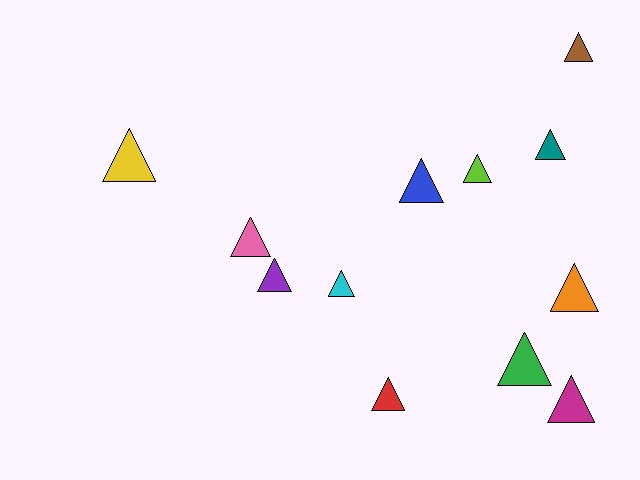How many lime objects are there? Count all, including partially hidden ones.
There is 1 lime object.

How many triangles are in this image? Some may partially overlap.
There are 12 triangles.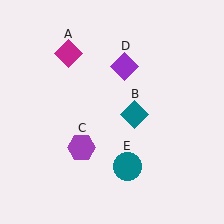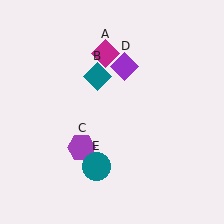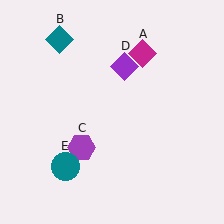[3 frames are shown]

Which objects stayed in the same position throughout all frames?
Purple hexagon (object C) and purple diamond (object D) remained stationary.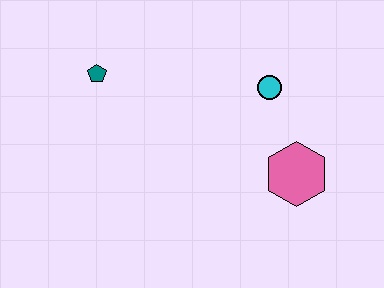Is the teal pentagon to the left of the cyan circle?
Yes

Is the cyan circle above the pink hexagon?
Yes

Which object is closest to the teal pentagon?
The cyan circle is closest to the teal pentagon.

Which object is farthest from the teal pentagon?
The pink hexagon is farthest from the teal pentagon.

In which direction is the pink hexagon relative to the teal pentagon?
The pink hexagon is to the right of the teal pentagon.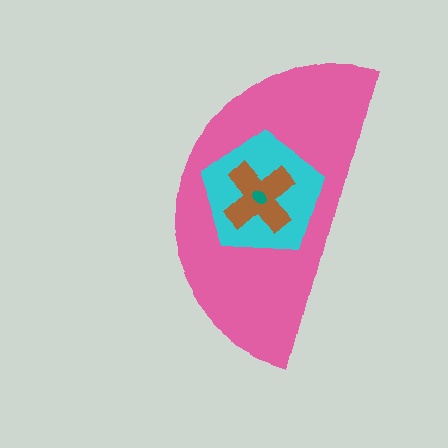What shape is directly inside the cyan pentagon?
The brown cross.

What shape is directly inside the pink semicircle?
The cyan pentagon.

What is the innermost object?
The teal ellipse.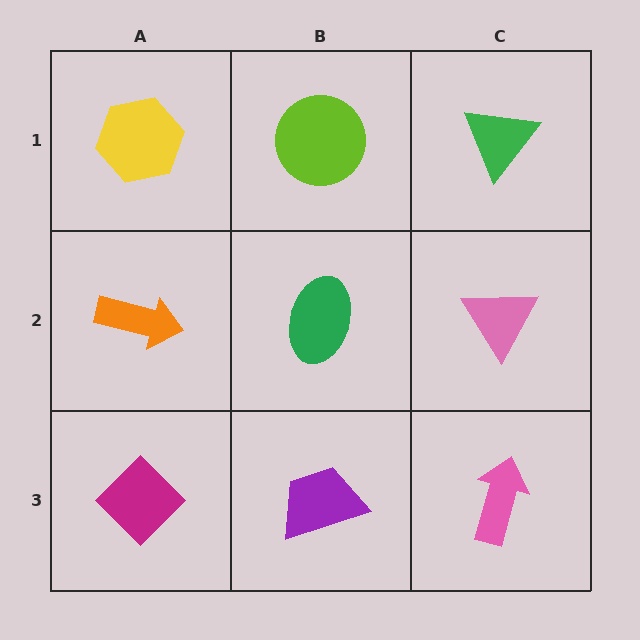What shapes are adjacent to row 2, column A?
A yellow hexagon (row 1, column A), a magenta diamond (row 3, column A), a green ellipse (row 2, column B).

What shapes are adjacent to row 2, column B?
A lime circle (row 1, column B), a purple trapezoid (row 3, column B), an orange arrow (row 2, column A), a pink triangle (row 2, column C).